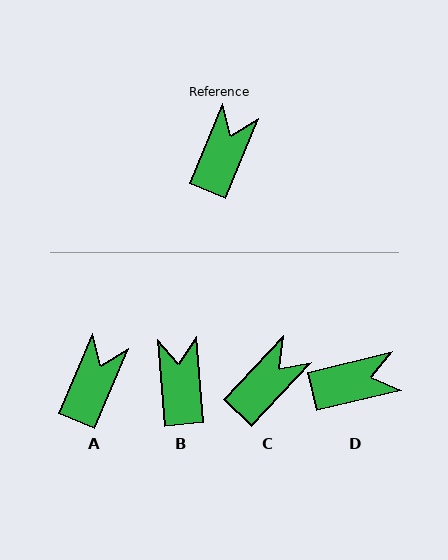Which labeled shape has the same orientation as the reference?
A.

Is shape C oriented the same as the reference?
No, it is off by about 21 degrees.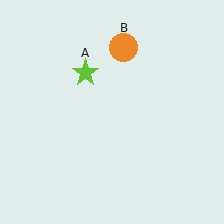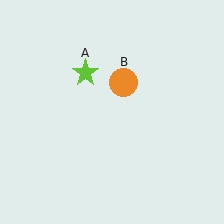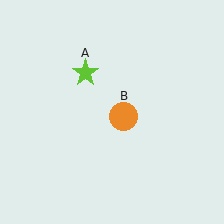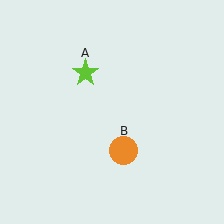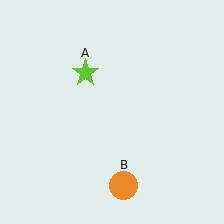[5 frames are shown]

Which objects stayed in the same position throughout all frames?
Lime star (object A) remained stationary.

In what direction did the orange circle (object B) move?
The orange circle (object B) moved down.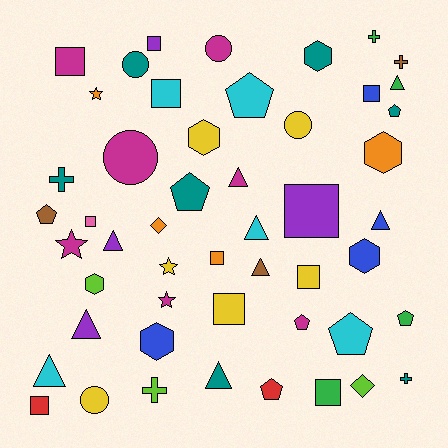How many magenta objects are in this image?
There are 7 magenta objects.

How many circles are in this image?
There are 5 circles.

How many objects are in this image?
There are 50 objects.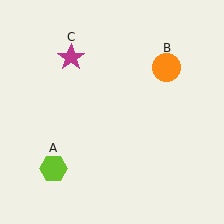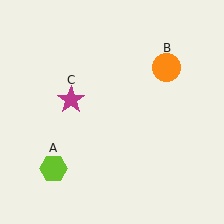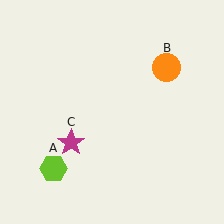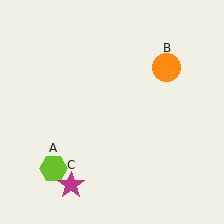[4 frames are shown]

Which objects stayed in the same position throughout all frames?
Lime hexagon (object A) and orange circle (object B) remained stationary.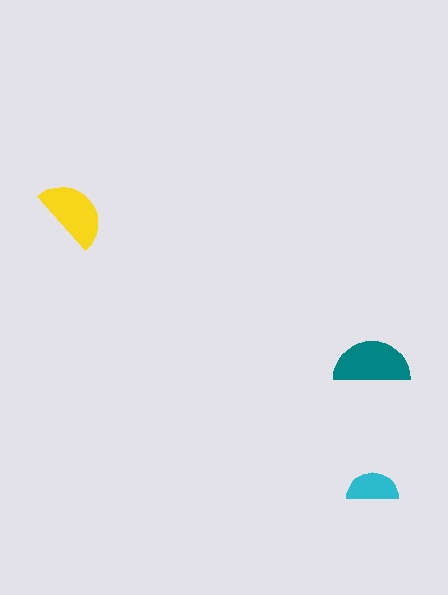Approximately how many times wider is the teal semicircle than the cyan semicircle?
About 1.5 times wider.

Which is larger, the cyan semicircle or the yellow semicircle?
The yellow one.